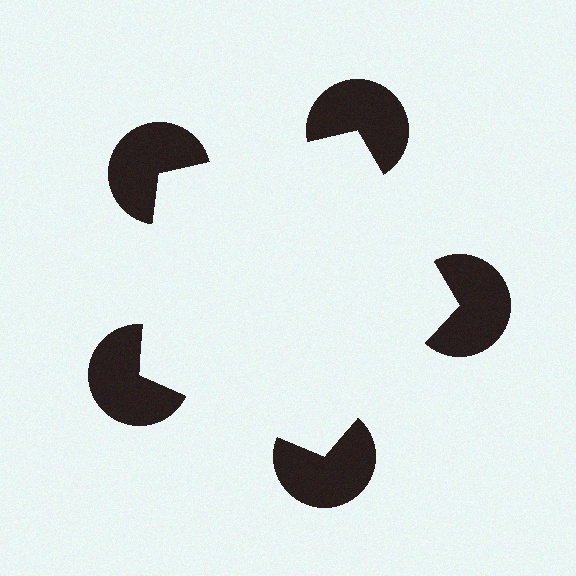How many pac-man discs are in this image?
There are 5 — one at each vertex of the illusory pentagon.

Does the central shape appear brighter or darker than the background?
It typically appears slightly brighter than the background, even though no actual brightness change is drawn.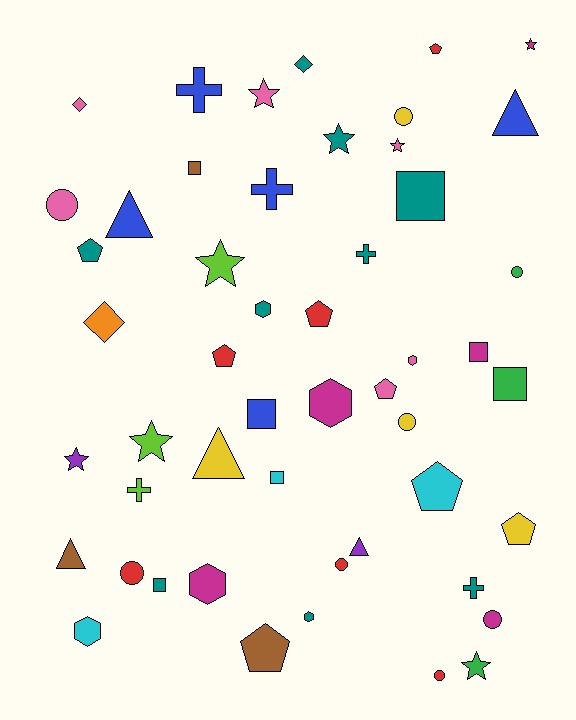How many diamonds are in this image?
There are 3 diamonds.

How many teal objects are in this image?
There are 9 teal objects.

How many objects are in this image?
There are 50 objects.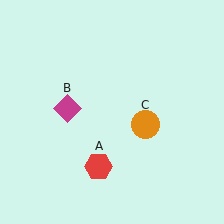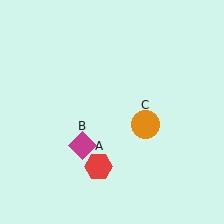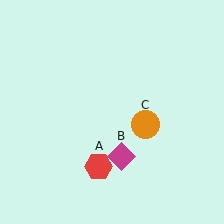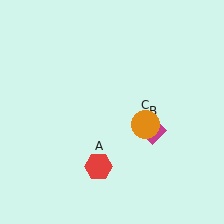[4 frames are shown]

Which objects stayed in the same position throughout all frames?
Red hexagon (object A) and orange circle (object C) remained stationary.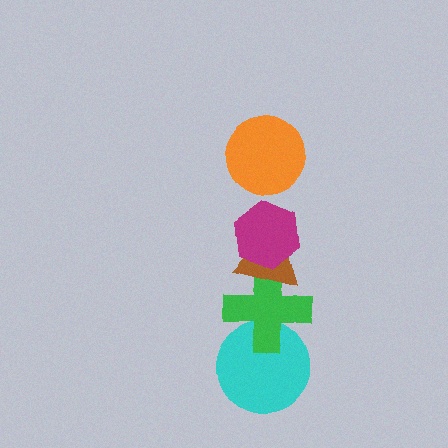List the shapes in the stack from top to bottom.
From top to bottom: the orange circle, the magenta hexagon, the brown triangle, the green cross, the cyan circle.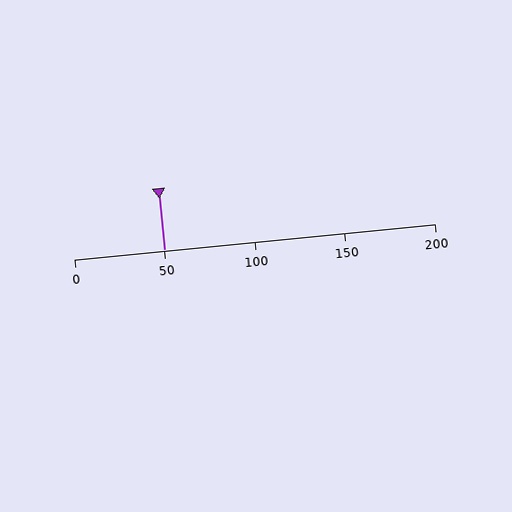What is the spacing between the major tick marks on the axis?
The major ticks are spaced 50 apart.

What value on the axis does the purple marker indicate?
The marker indicates approximately 50.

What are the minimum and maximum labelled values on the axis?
The axis runs from 0 to 200.